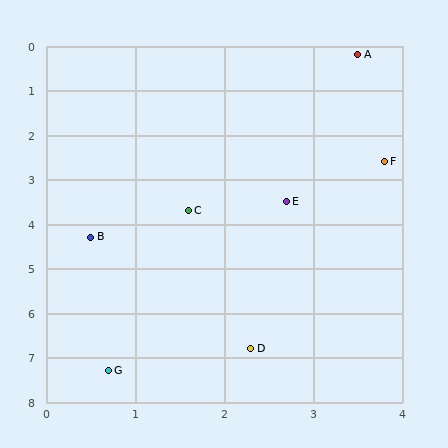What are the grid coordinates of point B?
Point B is at approximately (0.5, 4.3).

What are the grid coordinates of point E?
Point E is at approximately (2.7, 3.5).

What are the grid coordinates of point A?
Point A is at approximately (3.5, 0.2).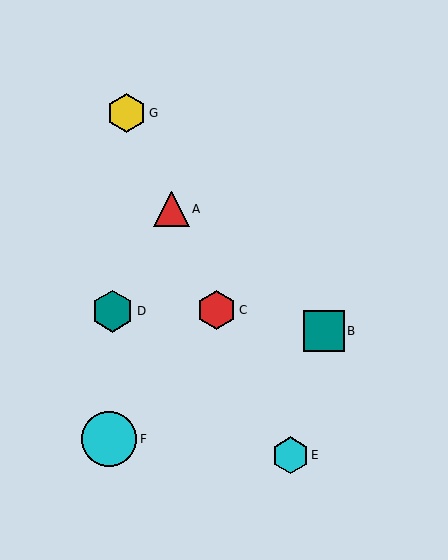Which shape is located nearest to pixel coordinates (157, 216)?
The red triangle (labeled A) at (171, 209) is nearest to that location.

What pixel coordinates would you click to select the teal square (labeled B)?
Click at (324, 331) to select the teal square B.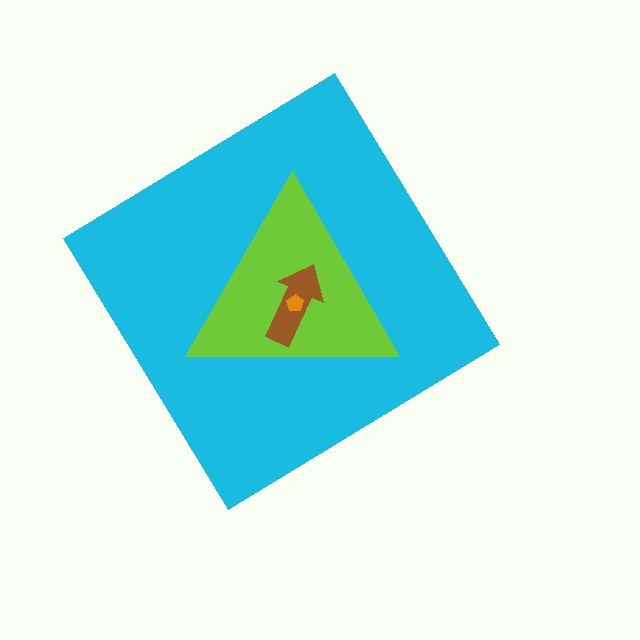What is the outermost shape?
The cyan diamond.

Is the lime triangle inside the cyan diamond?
Yes.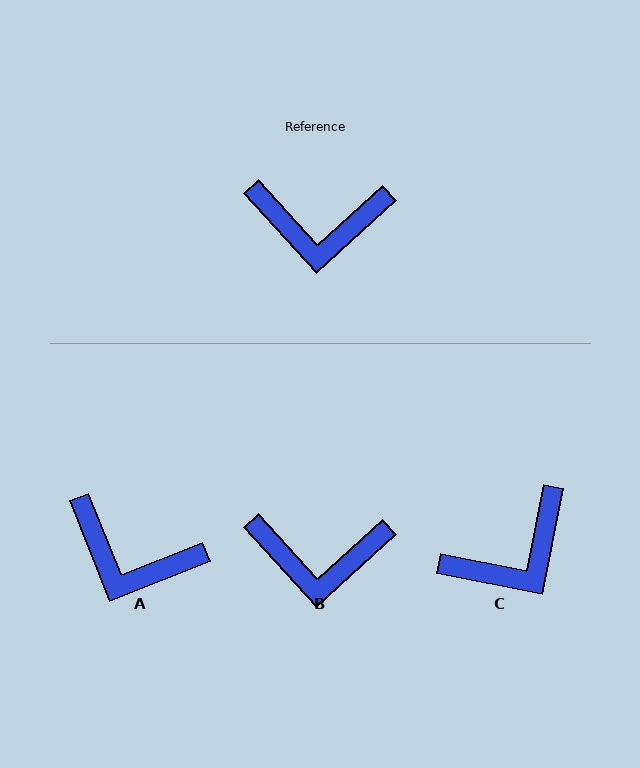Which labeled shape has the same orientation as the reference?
B.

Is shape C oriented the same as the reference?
No, it is off by about 36 degrees.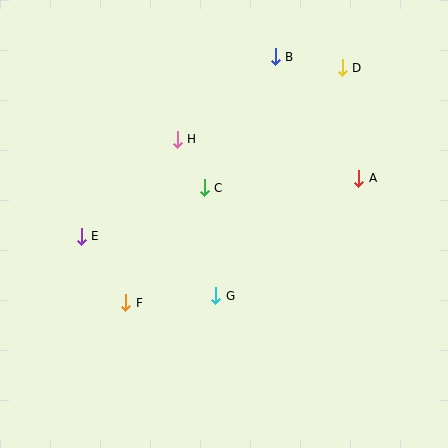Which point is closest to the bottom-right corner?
Point G is closest to the bottom-right corner.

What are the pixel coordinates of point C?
Point C is at (204, 188).